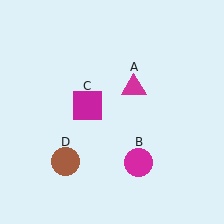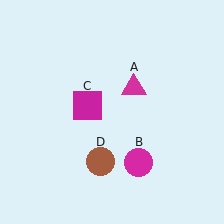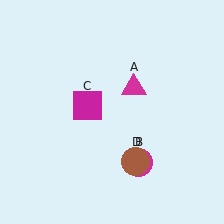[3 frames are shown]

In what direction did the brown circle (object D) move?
The brown circle (object D) moved right.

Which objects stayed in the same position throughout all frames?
Magenta triangle (object A) and magenta circle (object B) and magenta square (object C) remained stationary.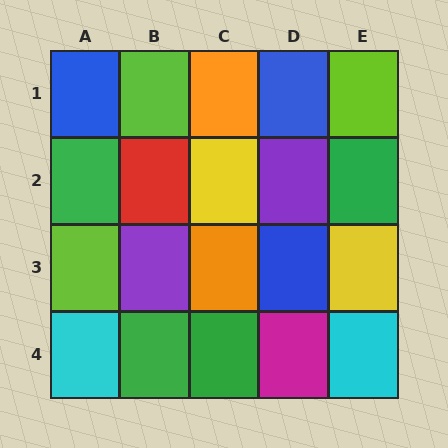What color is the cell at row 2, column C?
Yellow.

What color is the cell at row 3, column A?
Lime.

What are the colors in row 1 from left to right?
Blue, lime, orange, blue, lime.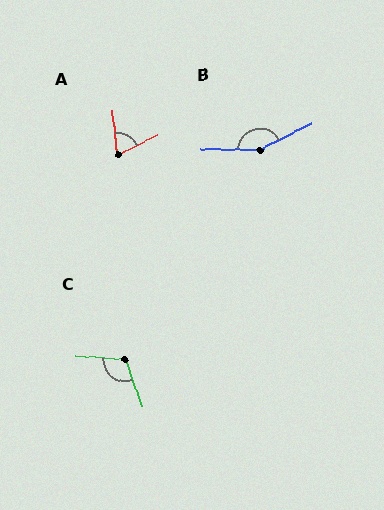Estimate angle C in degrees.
Approximately 114 degrees.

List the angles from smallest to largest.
A (69°), C (114°), B (151°).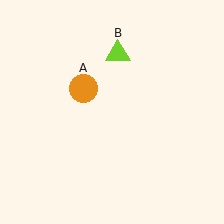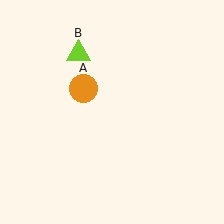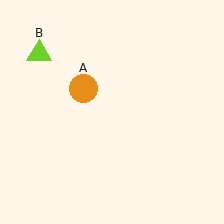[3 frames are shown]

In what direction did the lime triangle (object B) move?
The lime triangle (object B) moved left.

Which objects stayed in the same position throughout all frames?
Orange circle (object A) remained stationary.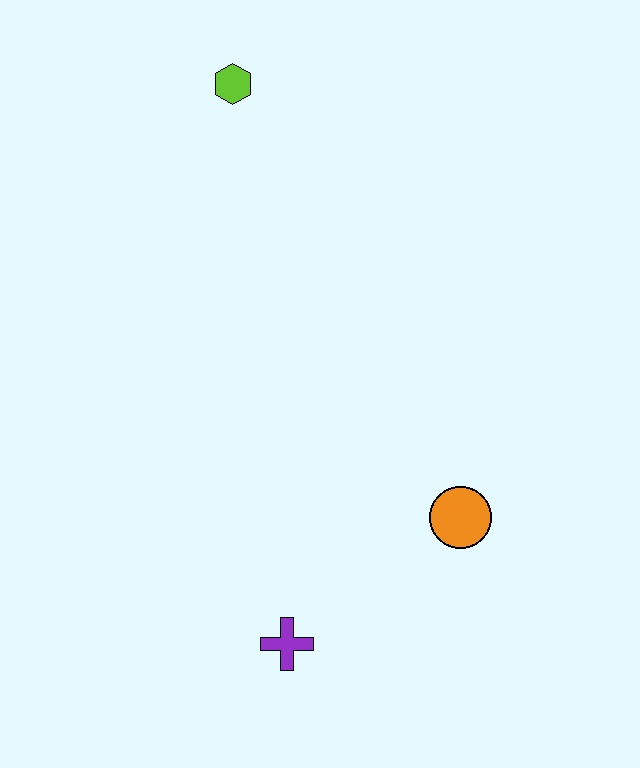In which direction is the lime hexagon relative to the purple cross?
The lime hexagon is above the purple cross.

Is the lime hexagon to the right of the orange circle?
No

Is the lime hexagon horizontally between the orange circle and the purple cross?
No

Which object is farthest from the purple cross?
The lime hexagon is farthest from the purple cross.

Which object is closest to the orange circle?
The purple cross is closest to the orange circle.